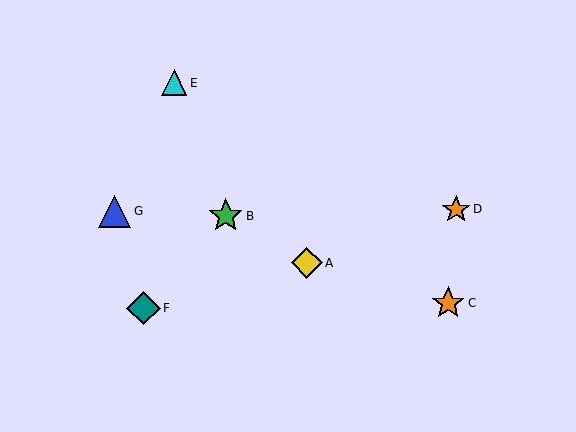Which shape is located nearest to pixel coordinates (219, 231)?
The green star (labeled B) at (226, 216) is nearest to that location.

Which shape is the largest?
The green star (labeled B) is the largest.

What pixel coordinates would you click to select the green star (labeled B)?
Click at (226, 216) to select the green star B.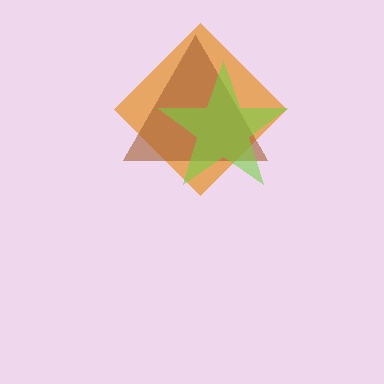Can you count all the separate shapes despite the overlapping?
Yes, there are 3 separate shapes.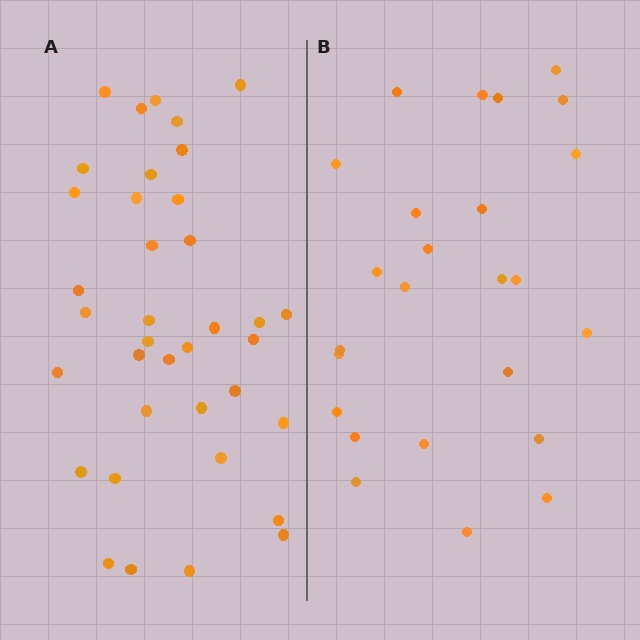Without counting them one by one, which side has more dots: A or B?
Region A (the left region) has more dots.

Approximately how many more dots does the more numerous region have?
Region A has roughly 12 or so more dots than region B.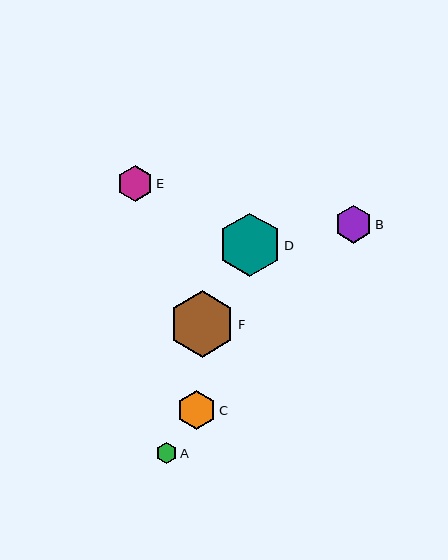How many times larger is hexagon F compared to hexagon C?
Hexagon F is approximately 1.7 times the size of hexagon C.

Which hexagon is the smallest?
Hexagon A is the smallest with a size of approximately 21 pixels.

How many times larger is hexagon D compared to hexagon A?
Hexagon D is approximately 2.9 times the size of hexagon A.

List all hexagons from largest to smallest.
From largest to smallest: F, D, C, B, E, A.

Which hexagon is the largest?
Hexagon F is the largest with a size of approximately 67 pixels.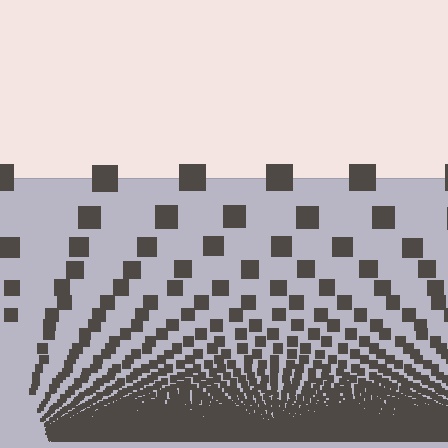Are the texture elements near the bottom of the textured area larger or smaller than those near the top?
Smaller. The gradient is inverted — elements near the bottom are smaller and denser.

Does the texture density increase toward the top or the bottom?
Density increases toward the bottom.